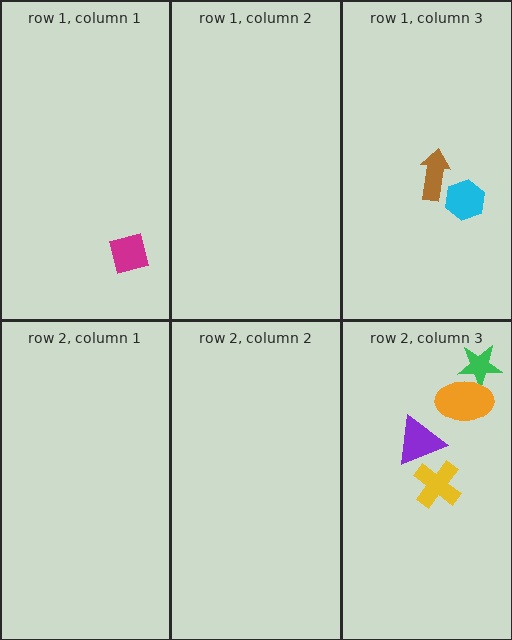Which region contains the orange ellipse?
The row 2, column 3 region.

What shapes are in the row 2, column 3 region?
The purple triangle, the green star, the yellow cross, the orange ellipse.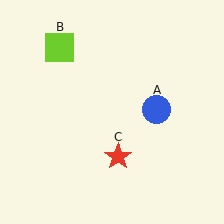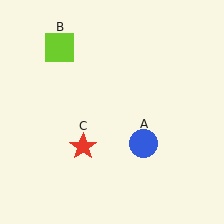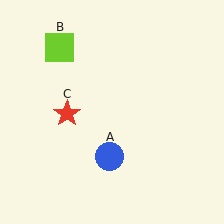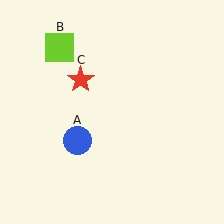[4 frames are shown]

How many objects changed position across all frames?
2 objects changed position: blue circle (object A), red star (object C).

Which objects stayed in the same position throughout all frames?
Lime square (object B) remained stationary.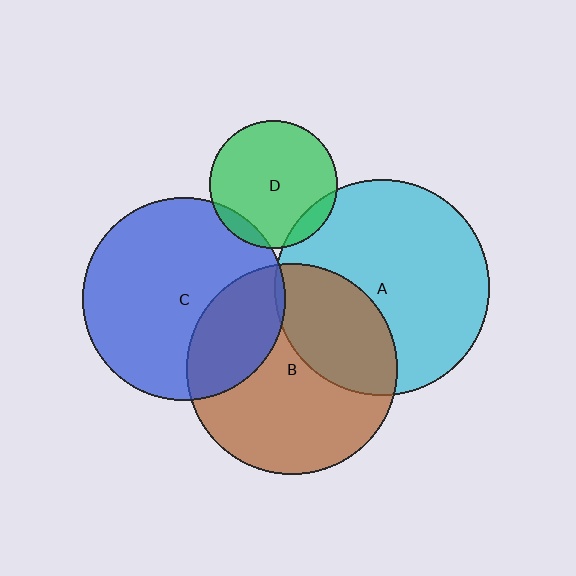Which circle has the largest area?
Circle A (cyan).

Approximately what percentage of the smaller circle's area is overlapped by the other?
Approximately 25%.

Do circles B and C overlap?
Yes.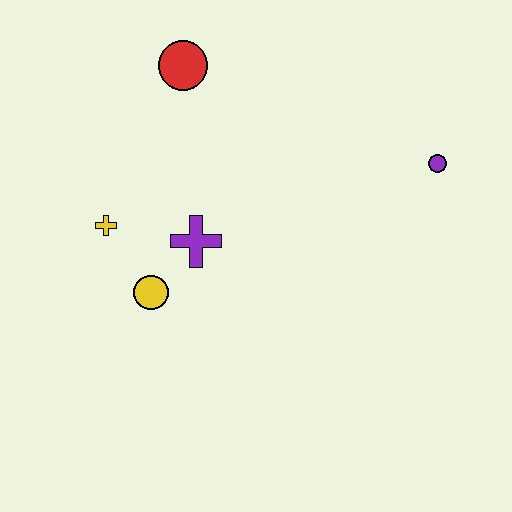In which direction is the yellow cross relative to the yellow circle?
The yellow cross is above the yellow circle.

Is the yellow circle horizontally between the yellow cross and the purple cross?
Yes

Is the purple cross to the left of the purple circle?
Yes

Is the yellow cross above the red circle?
No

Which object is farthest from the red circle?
The purple circle is farthest from the red circle.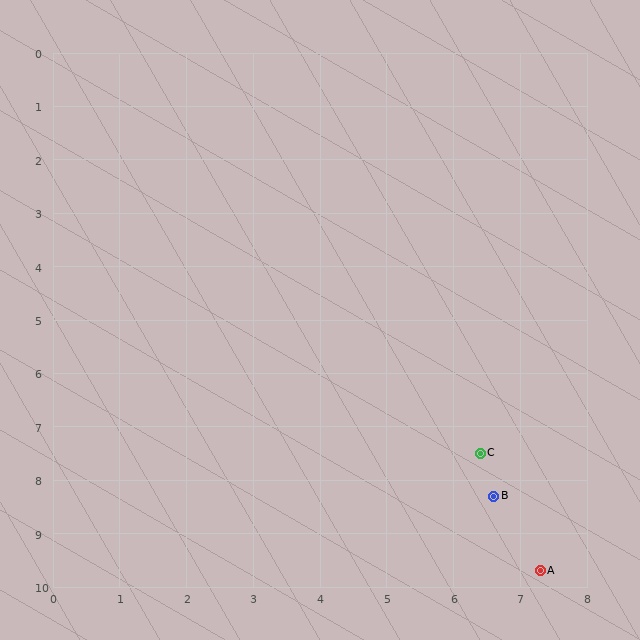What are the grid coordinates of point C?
Point C is at approximately (6.4, 7.5).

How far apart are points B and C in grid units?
Points B and C are about 0.8 grid units apart.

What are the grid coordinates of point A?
Point A is at approximately (7.3, 9.7).